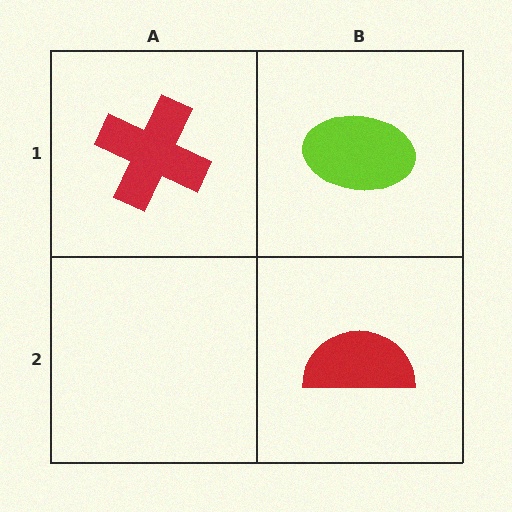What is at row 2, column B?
A red semicircle.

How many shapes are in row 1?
2 shapes.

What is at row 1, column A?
A red cross.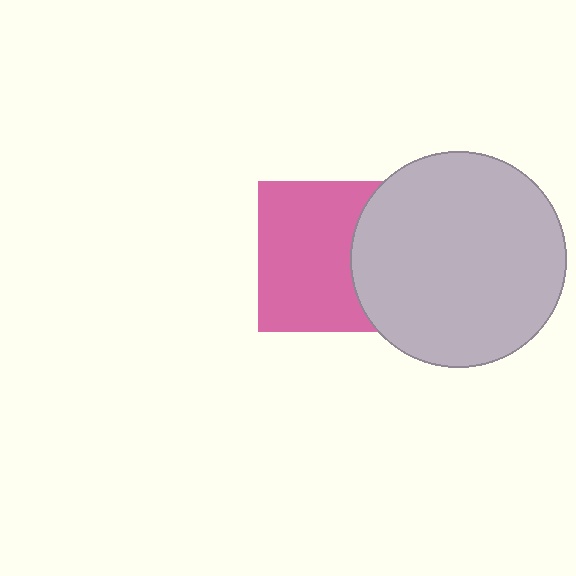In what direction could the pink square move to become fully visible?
The pink square could move left. That would shift it out from behind the light gray circle entirely.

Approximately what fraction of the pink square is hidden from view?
Roughly 33% of the pink square is hidden behind the light gray circle.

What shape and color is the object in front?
The object in front is a light gray circle.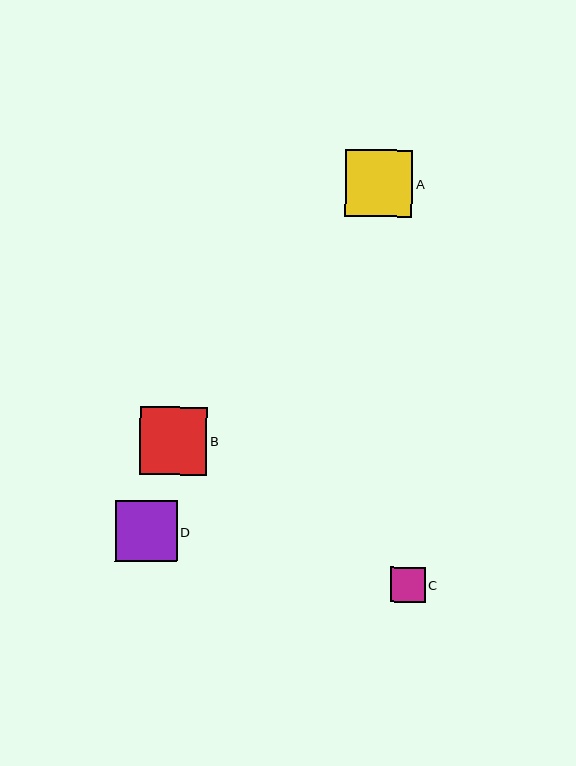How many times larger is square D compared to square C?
Square D is approximately 1.8 times the size of square C.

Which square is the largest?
Square B is the largest with a size of approximately 68 pixels.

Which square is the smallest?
Square C is the smallest with a size of approximately 35 pixels.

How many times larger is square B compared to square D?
Square B is approximately 1.1 times the size of square D.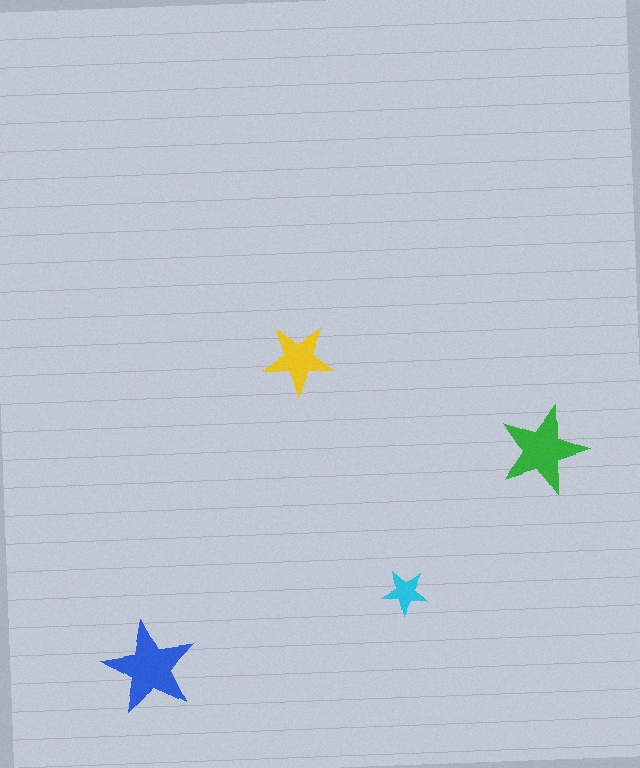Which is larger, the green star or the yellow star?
The green one.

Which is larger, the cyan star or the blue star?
The blue one.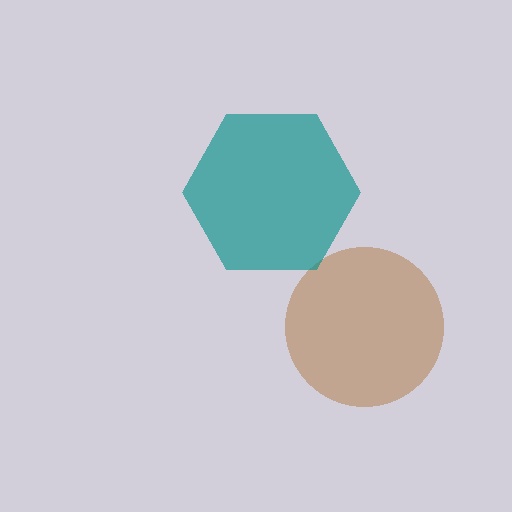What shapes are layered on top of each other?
The layered shapes are: a brown circle, a teal hexagon.